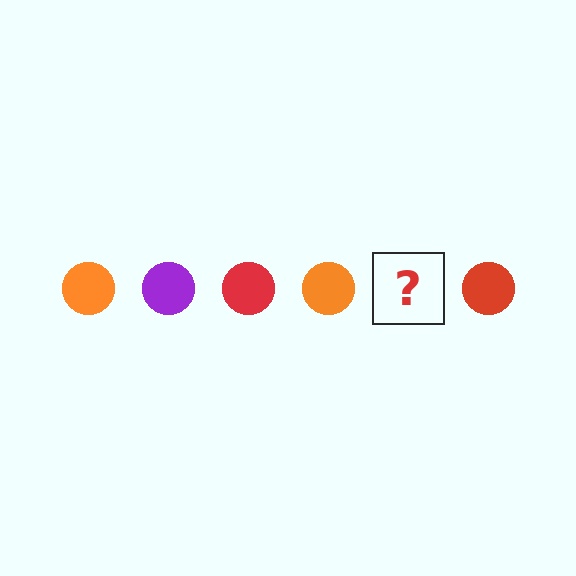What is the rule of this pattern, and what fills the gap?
The rule is that the pattern cycles through orange, purple, red circles. The gap should be filled with a purple circle.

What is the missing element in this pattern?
The missing element is a purple circle.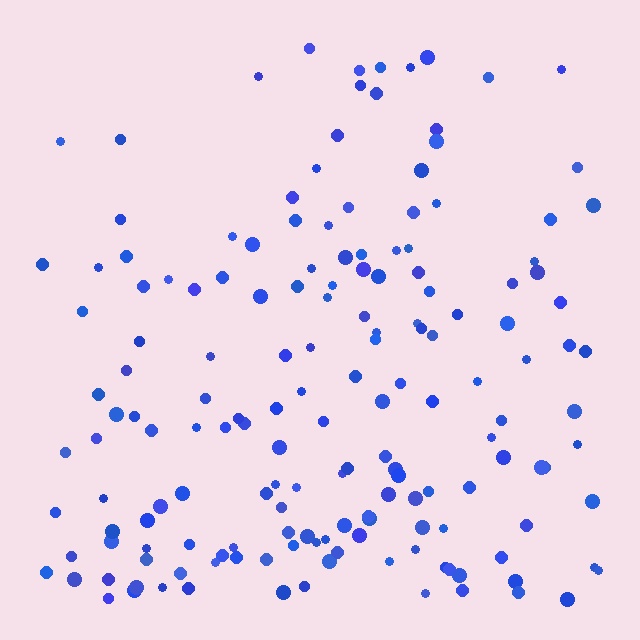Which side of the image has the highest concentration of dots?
The bottom.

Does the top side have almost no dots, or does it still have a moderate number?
Still a moderate number, just noticeably fewer than the bottom.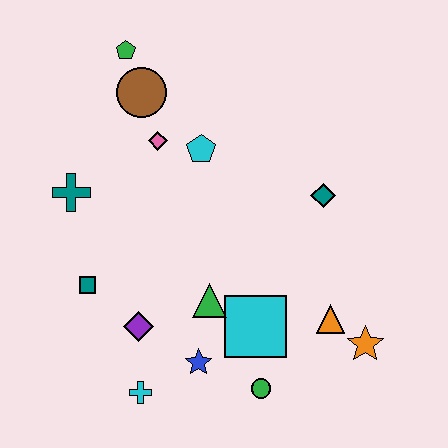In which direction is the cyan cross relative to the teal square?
The cyan cross is below the teal square.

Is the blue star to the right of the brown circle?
Yes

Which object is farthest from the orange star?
The green pentagon is farthest from the orange star.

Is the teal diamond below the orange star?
No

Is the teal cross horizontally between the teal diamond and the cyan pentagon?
No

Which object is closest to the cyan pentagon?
The pink diamond is closest to the cyan pentagon.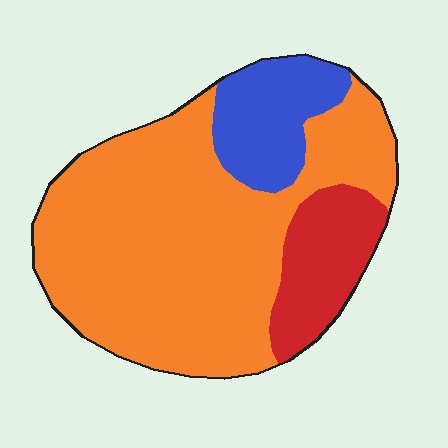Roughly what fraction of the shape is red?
Red takes up about one sixth (1/6) of the shape.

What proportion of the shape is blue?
Blue takes up about one sixth (1/6) of the shape.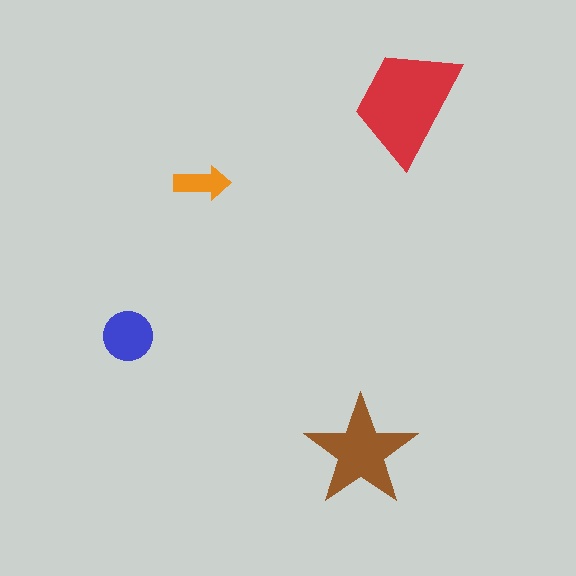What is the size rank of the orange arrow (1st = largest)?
4th.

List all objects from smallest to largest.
The orange arrow, the blue circle, the brown star, the red trapezoid.